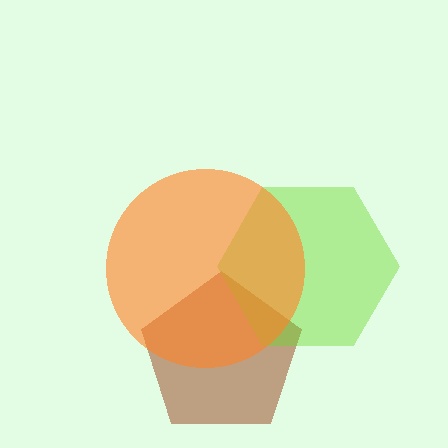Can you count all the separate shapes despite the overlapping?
Yes, there are 3 separate shapes.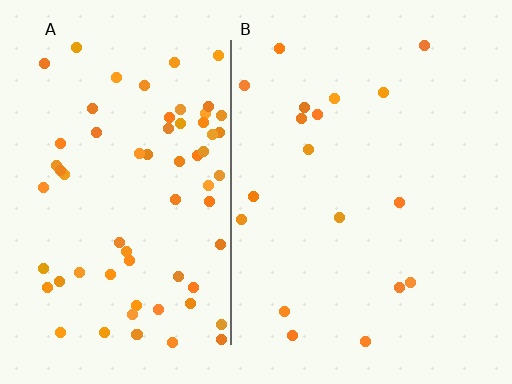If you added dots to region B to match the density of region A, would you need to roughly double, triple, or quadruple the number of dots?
Approximately quadruple.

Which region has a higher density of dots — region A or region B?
A (the left).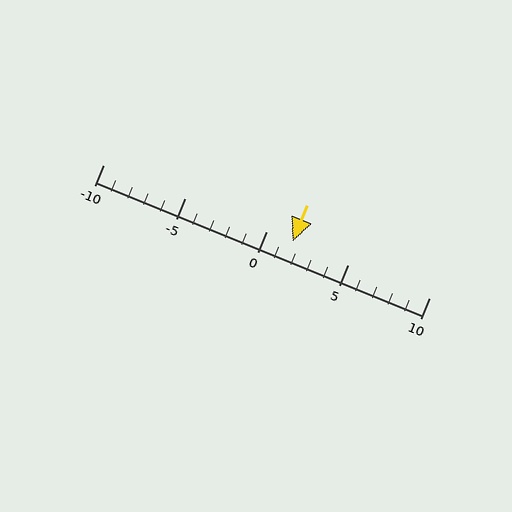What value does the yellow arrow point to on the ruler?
The yellow arrow points to approximately 2.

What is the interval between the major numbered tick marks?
The major tick marks are spaced 5 units apart.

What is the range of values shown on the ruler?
The ruler shows values from -10 to 10.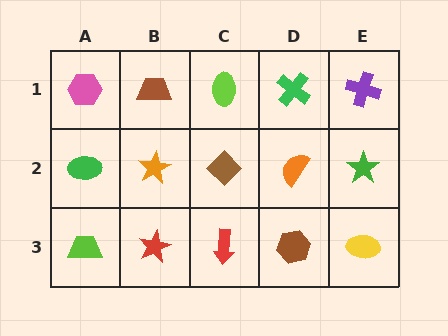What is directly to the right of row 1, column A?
A brown trapezoid.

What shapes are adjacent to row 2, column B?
A brown trapezoid (row 1, column B), a red star (row 3, column B), a green ellipse (row 2, column A), a brown diamond (row 2, column C).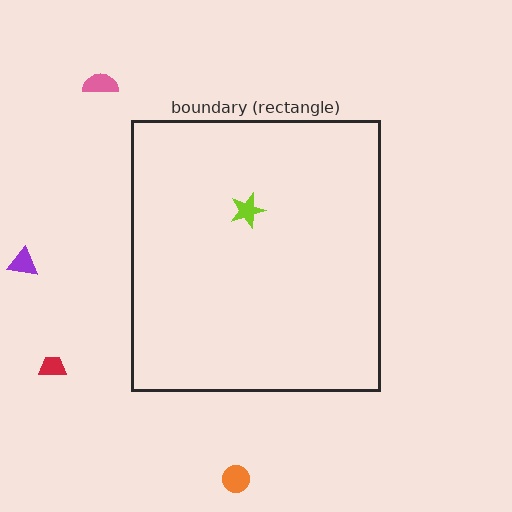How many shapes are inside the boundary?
1 inside, 4 outside.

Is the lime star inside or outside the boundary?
Inside.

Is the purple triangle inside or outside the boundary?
Outside.